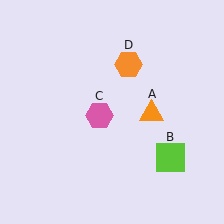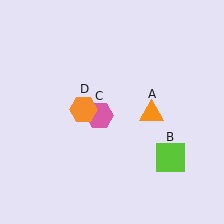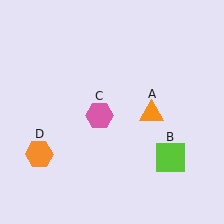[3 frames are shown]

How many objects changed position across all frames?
1 object changed position: orange hexagon (object D).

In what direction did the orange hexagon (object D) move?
The orange hexagon (object D) moved down and to the left.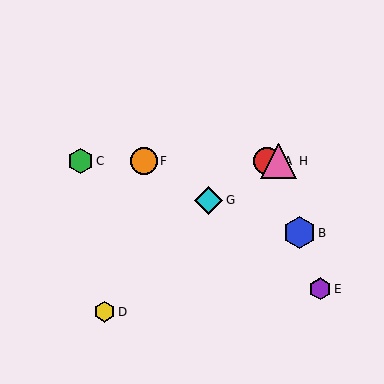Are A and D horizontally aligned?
No, A is at y≈161 and D is at y≈312.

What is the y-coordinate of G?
Object G is at y≈200.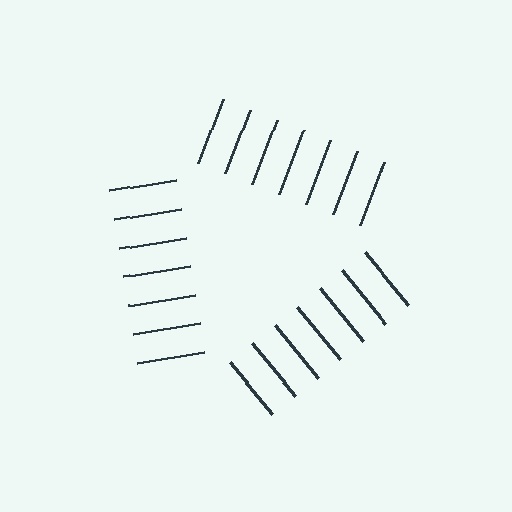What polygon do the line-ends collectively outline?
An illusory triangle — the line segments terminate on its edges but no continuous stroke is drawn.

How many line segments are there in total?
21 — 7 along each of the 3 edges.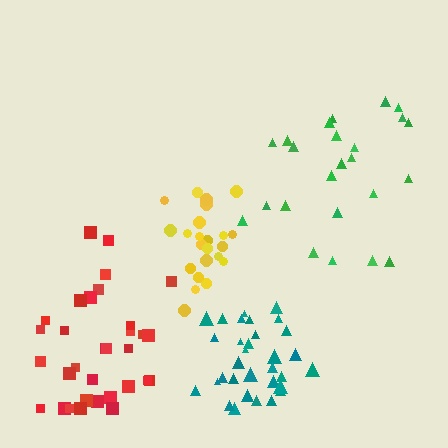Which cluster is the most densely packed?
Teal.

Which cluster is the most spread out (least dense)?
Green.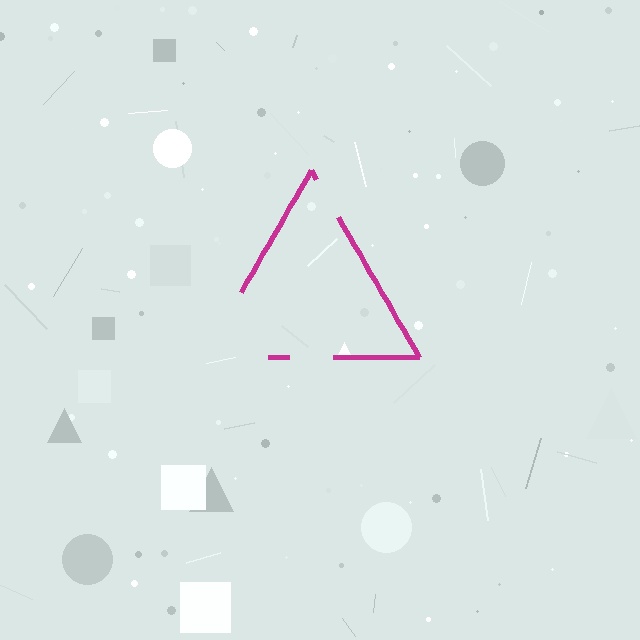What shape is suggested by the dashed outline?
The dashed outline suggests a triangle.